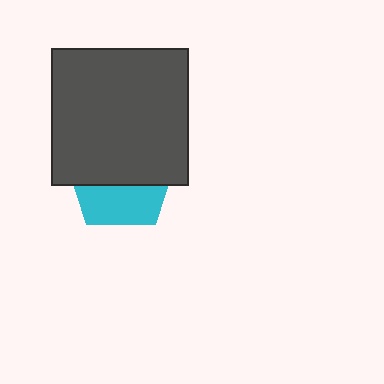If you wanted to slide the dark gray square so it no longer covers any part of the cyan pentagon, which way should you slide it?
Slide it up — that is the most direct way to separate the two shapes.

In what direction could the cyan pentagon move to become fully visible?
The cyan pentagon could move down. That would shift it out from behind the dark gray square entirely.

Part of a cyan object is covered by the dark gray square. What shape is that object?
It is a pentagon.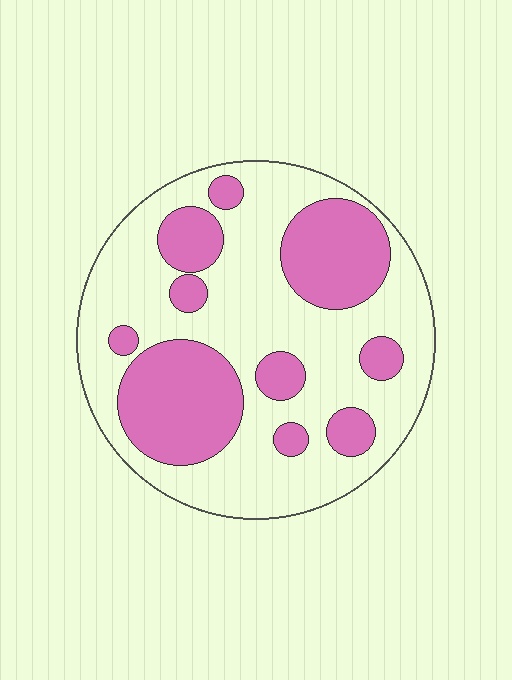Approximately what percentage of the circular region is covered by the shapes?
Approximately 35%.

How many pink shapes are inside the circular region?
10.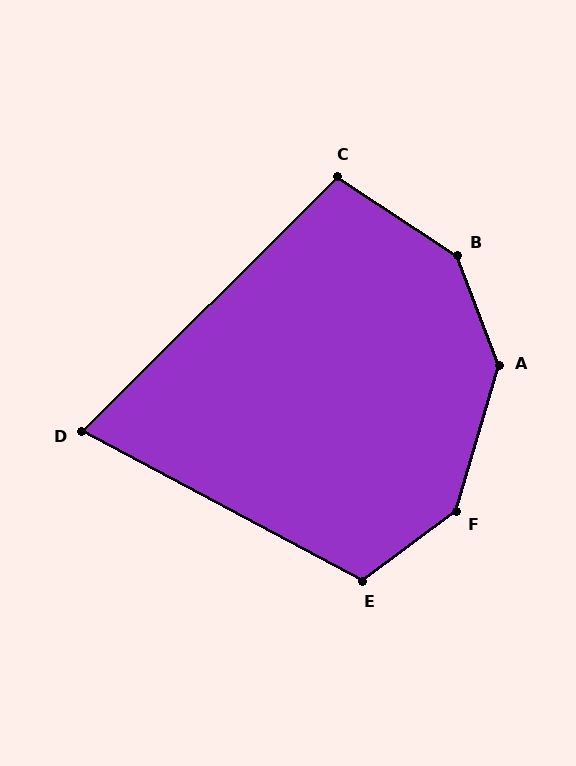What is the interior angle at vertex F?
Approximately 143 degrees (obtuse).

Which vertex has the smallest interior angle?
D, at approximately 73 degrees.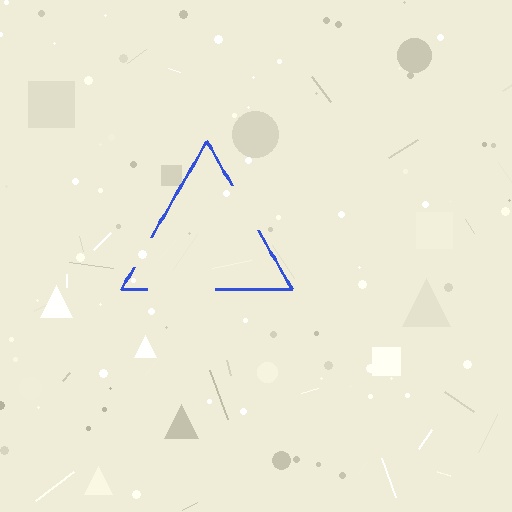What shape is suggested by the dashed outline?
The dashed outline suggests a triangle.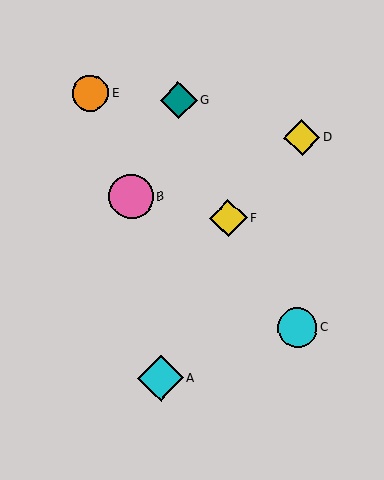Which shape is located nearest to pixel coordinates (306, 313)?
The cyan circle (labeled C) at (298, 328) is nearest to that location.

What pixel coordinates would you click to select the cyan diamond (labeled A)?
Click at (161, 378) to select the cyan diamond A.